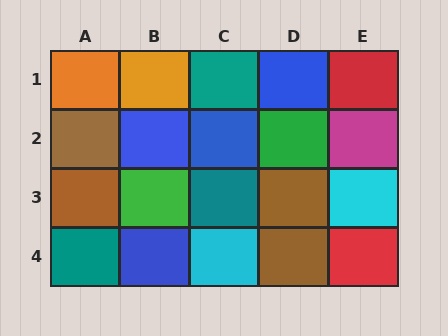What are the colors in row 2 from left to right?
Brown, blue, blue, green, magenta.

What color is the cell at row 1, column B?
Orange.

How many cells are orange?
2 cells are orange.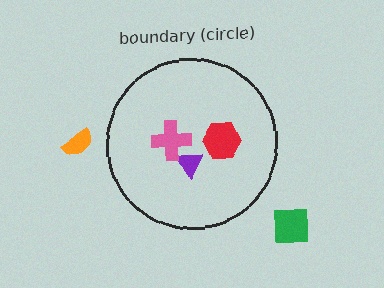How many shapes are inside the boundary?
3 inside, 2 outside.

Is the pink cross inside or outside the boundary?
Inside.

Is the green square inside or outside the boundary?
Outside.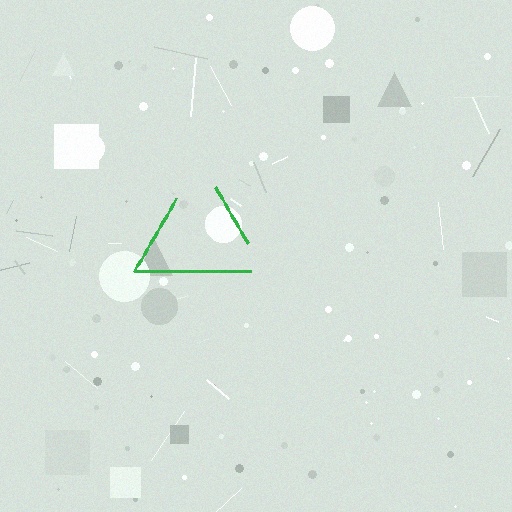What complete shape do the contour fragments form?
The contour fragments form a triangle.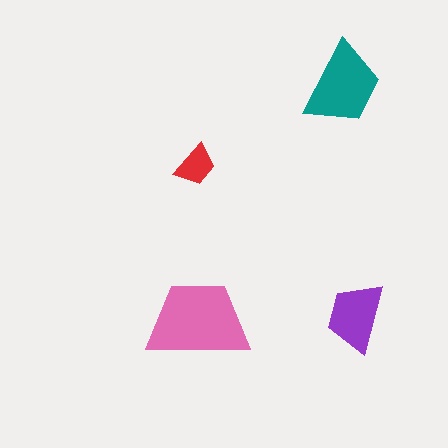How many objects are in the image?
There are 4 objects in the image.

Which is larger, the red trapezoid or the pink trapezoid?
The pink one.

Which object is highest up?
The teal trapezoid is topmost.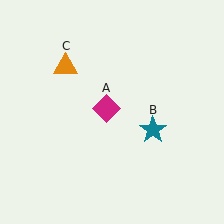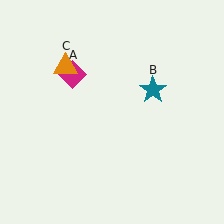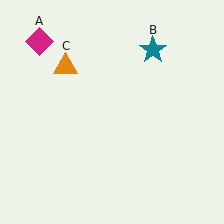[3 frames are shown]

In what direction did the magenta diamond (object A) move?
The magenta diamond (object A) moved up and to the left.